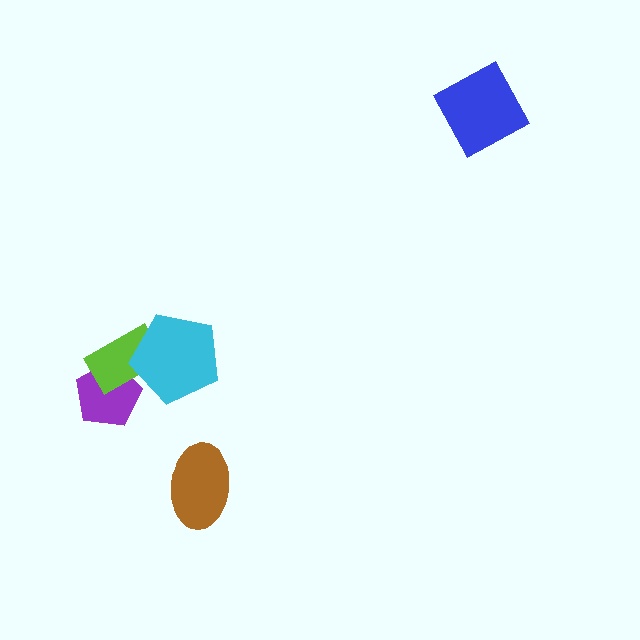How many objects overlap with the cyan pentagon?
1 object overlaps with the cyan pentagon.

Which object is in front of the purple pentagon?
The lime rectangle is in front of the purple pentagon.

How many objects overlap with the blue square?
0 objects overlap with the blue square.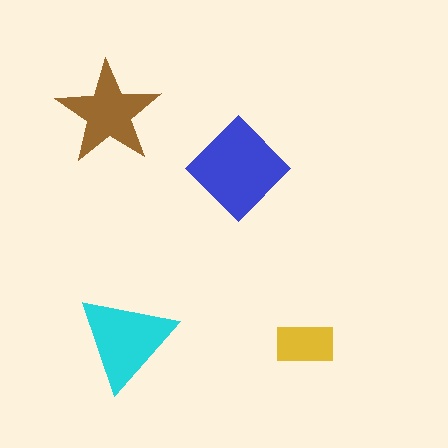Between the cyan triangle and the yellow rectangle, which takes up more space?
The cyan triangle.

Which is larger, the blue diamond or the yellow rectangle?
The blue diamond.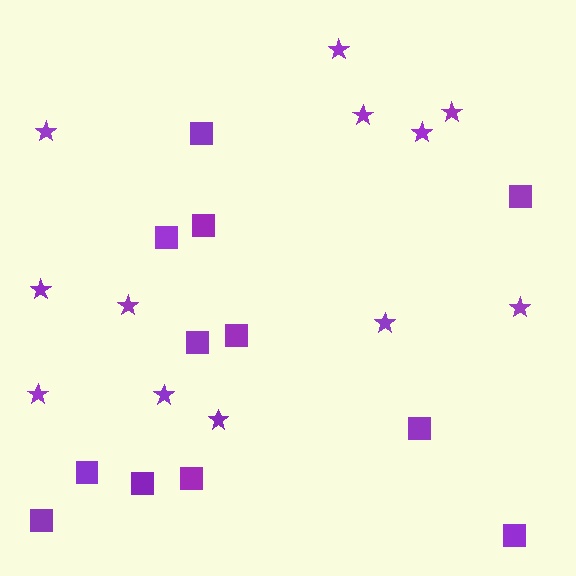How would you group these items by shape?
There are 2 groups: one group of squares (12) and one group of stars (12).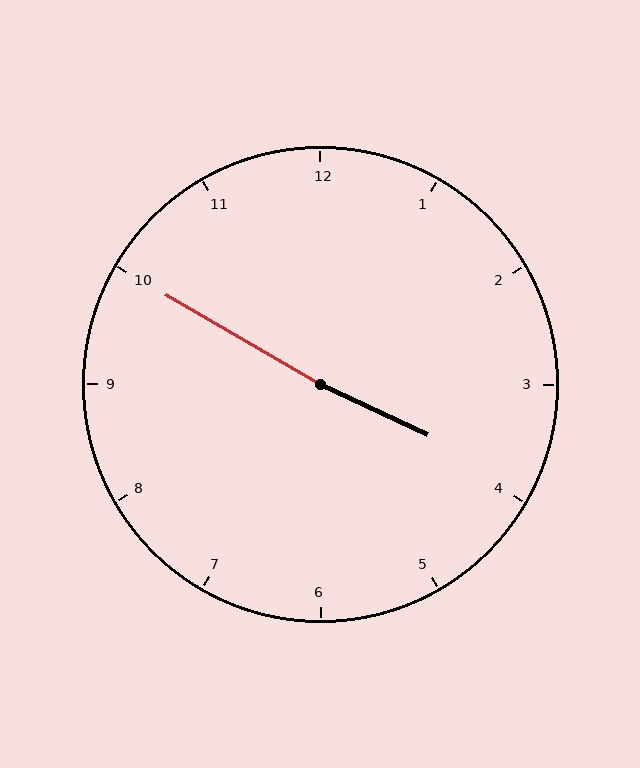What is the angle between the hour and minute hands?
Approximately 175 degrees.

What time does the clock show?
3:50.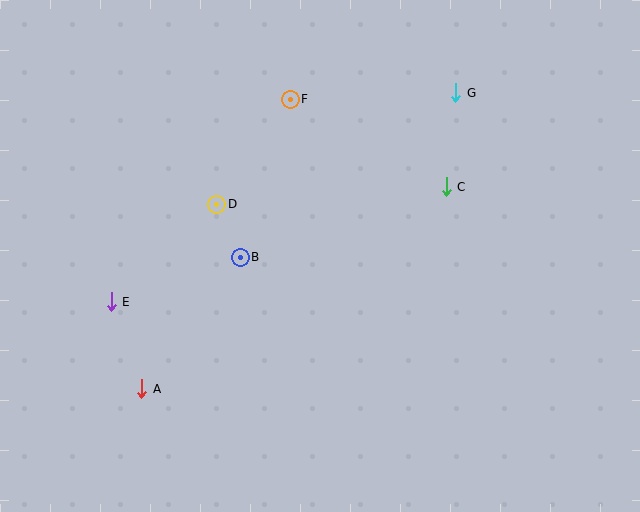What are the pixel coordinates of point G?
Point G is at (456, 93).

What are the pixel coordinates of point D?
Point D is at (217, 204).